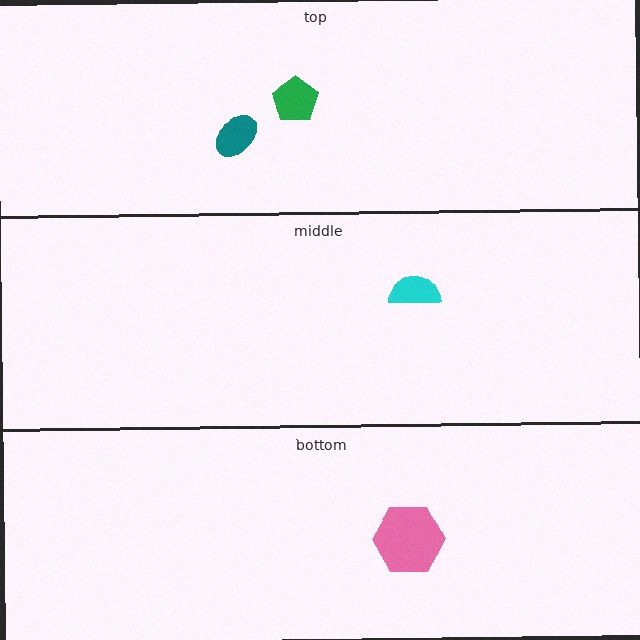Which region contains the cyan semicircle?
The middle region.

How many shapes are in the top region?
2.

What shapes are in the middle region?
The cyan semicircle.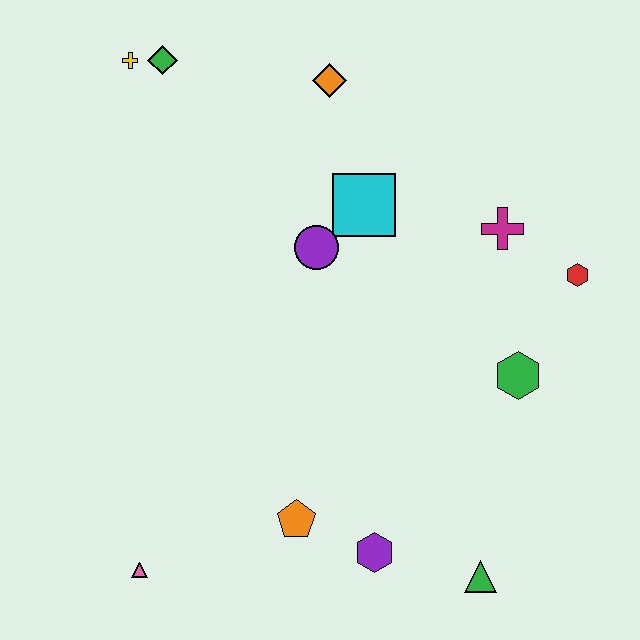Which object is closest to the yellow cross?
The green diamond is closest to the yellow cross.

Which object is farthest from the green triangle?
The yellow cross is farthest from the green triangle.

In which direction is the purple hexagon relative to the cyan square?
The purple hexagon is below the cyan square.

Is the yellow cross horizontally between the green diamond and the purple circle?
No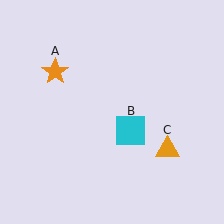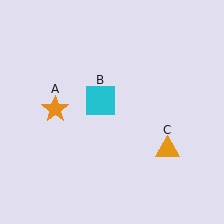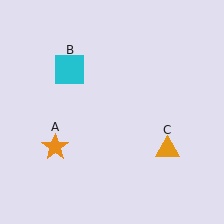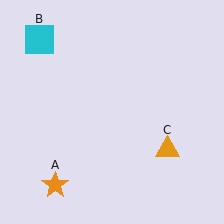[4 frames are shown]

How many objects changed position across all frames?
2 objects changed position: orange star (object A), cyan square (object B).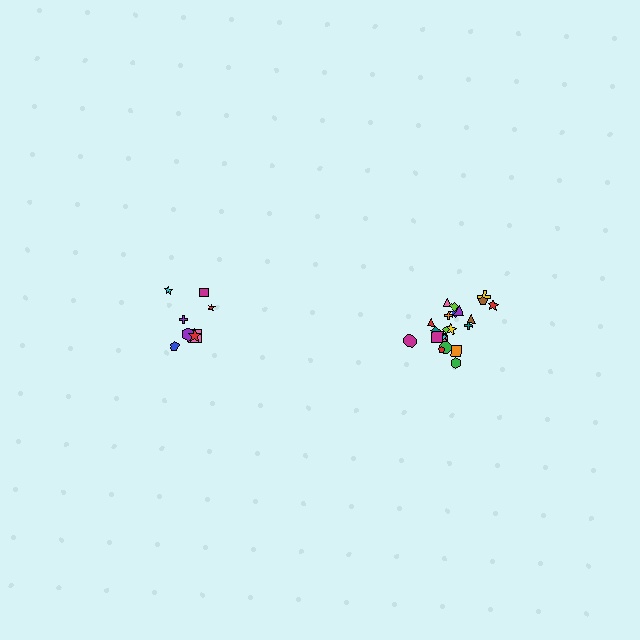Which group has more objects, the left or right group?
The right group.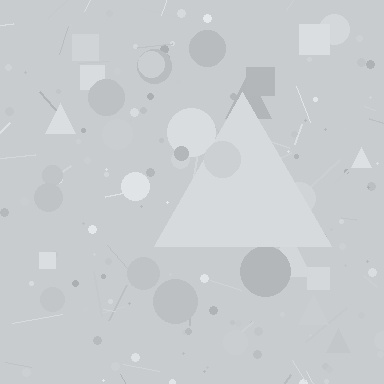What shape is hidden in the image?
A triangle is hidden in the image.